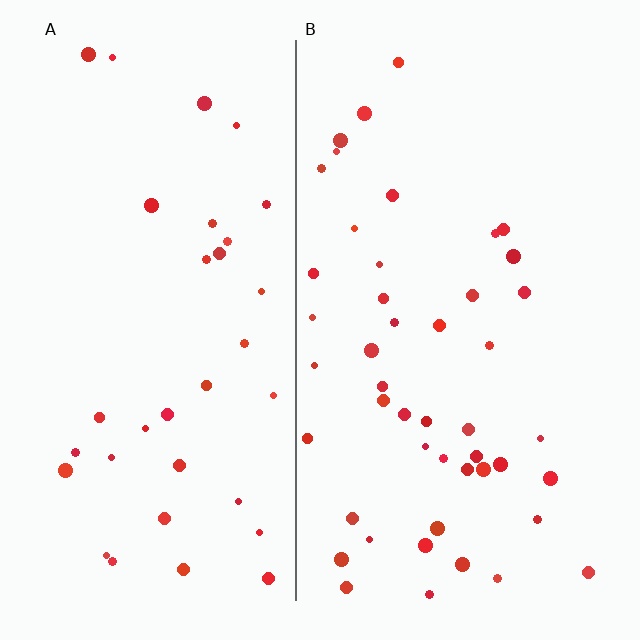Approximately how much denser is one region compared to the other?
Approximately 1.4× — region B over region A.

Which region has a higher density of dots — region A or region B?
B (the right).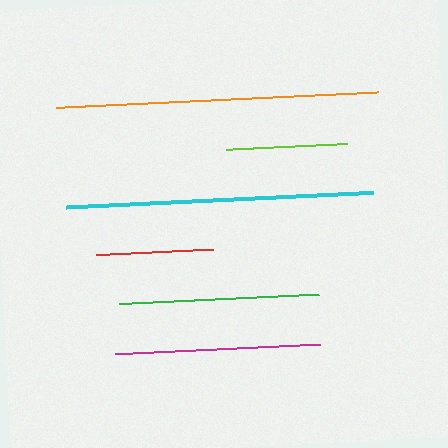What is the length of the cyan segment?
The cyan segment is approximately 306 pixels long.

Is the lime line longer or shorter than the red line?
The lime line is longer than the red line.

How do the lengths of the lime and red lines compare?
The lime and red lines are approximately the same length.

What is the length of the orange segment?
The orange segment is approximately 322 pixels long.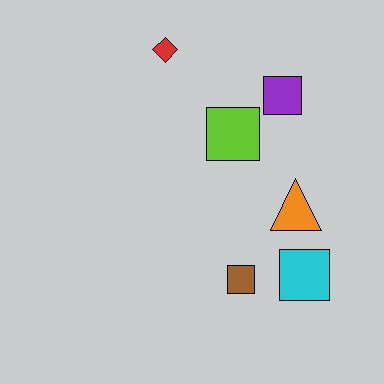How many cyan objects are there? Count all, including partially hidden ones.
There is 1 cyan object.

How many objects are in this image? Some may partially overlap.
There are 6 objects.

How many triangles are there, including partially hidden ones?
There is 1 triangle.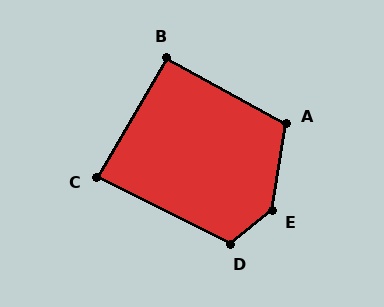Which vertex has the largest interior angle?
E, at approximately 138 degrees.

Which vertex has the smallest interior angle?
C, at approximately 86 degrees.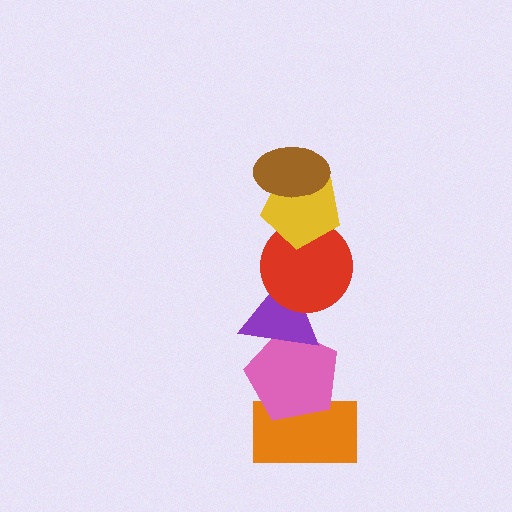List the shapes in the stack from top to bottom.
From top to bottom: the brown ellipse, the yellow pentagon, the red circle, the purple triangle, the pink pentagon, the orange rectangle.